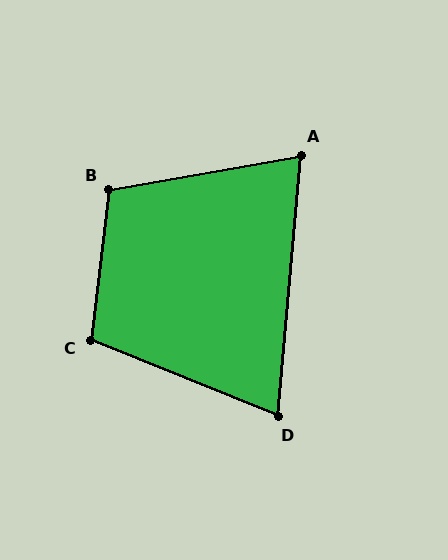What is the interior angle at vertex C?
Approximately 105 degrees (obtuse).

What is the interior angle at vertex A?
Approximately 75 degrees (acute).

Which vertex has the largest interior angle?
B, at approximately 107 degrees.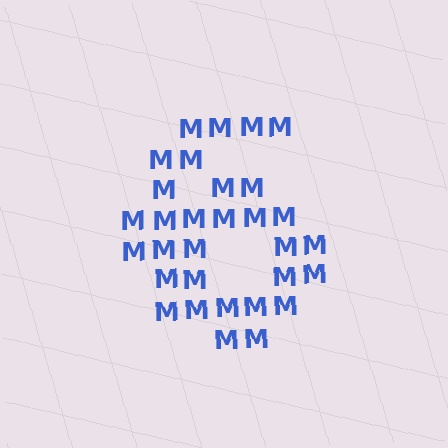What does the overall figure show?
The overall figure shows the digit 6.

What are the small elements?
The small elements are letter M's.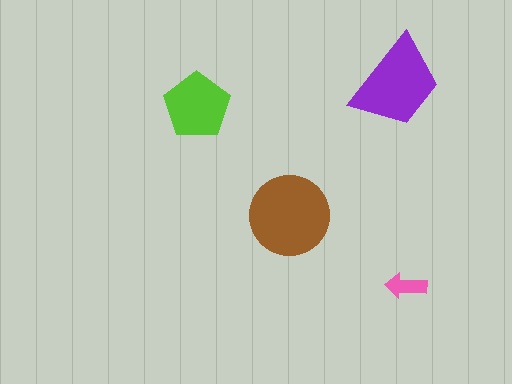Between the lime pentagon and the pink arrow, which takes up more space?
The lime pentagon.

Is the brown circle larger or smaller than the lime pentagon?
Larger.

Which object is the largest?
The brown circle.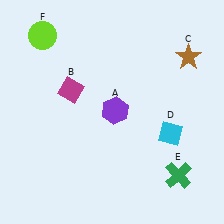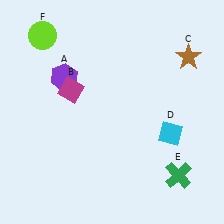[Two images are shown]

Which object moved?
The purple hexagon (A) moved left.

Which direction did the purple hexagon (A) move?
The purple hexagon (A) moved left.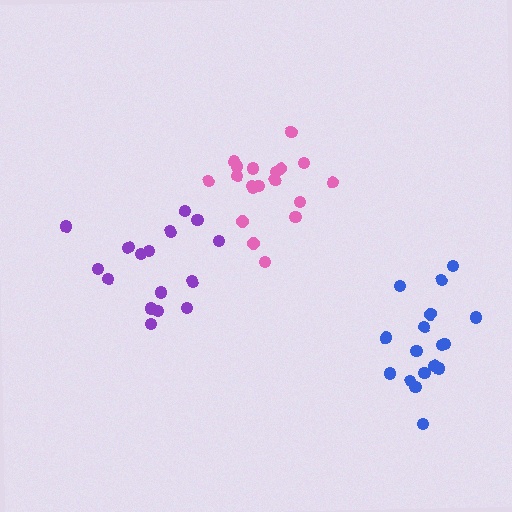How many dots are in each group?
Group 1: 19 dots, Group 2: 17 dots, Group 3: 17 dots (53 total).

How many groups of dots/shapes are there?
There are 3 groups.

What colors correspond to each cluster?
The clusters are colored: pink, purple, blue.